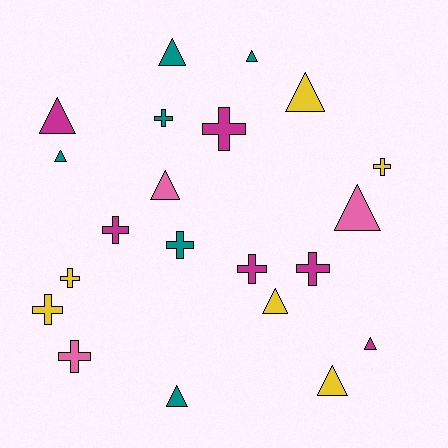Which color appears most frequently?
Magenta, with 6 objects.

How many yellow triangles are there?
There are 3 yellow triangles.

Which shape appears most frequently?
Triangle, with 11 objects.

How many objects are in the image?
There are 21 objects.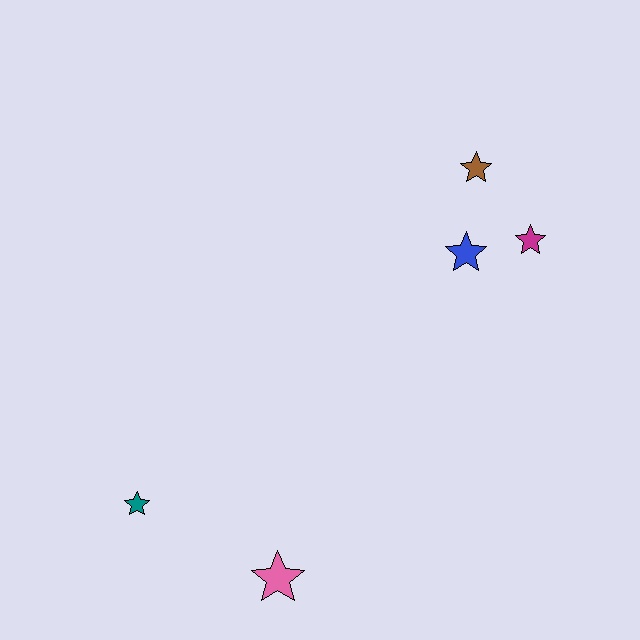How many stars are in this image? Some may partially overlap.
There are 5 stars.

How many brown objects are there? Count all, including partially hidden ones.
There is 1 brown object.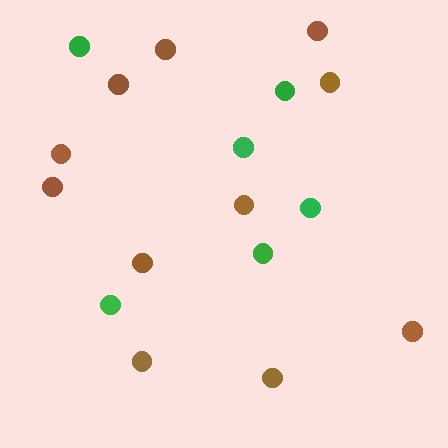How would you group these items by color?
There are 2 groups: one group of green circles (6) and one group of brown circles (11).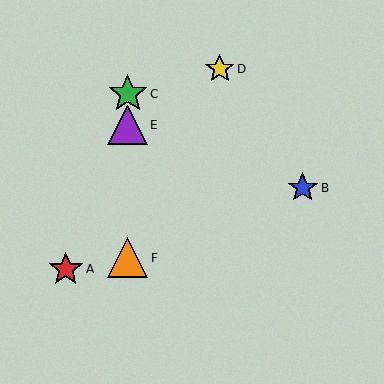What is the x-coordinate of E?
Object E is at x≈128.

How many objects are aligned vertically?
3 objects (C, E, F) are aligned vertically.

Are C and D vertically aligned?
No, C is at x≈128 and D is at x≈220.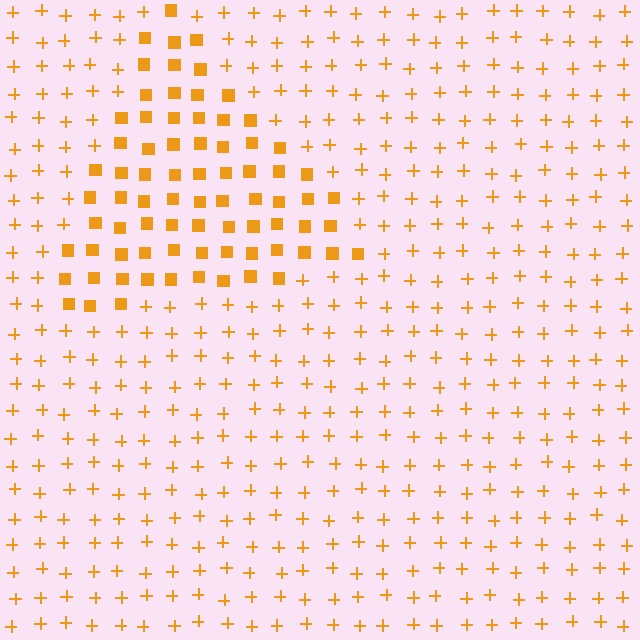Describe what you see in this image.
The image is filled with small orange elements arranged in a uniform grid. A triangle-shaped region contains squares, while the surrounding area contains plus signs. The boundary is defined purely by the change in element shape.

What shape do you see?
I see a triangle.